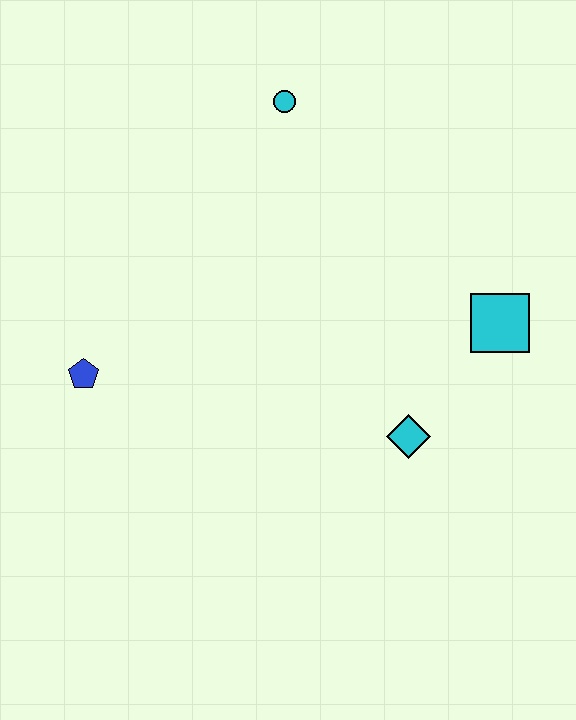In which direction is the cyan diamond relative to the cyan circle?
The cyan diamond is below the cyan circle.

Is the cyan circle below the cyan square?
No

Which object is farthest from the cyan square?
The blue pentagon is farthest from the cyan square.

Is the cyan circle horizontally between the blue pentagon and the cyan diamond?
Yes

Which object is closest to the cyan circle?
The cyan square is closest to the cyan circle.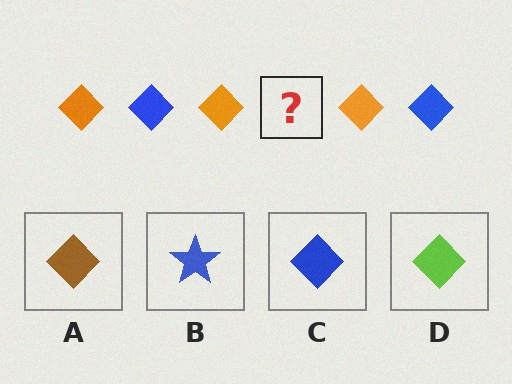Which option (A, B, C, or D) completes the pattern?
C.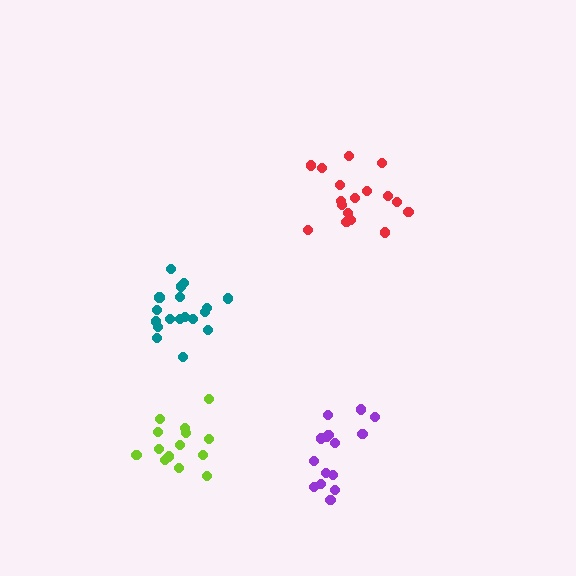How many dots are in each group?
Group 1: 18 dots, Group 2: 15 dots, Group 3: 17 dots, Group 4: 14 dots (64 total).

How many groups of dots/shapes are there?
There are 4 groups.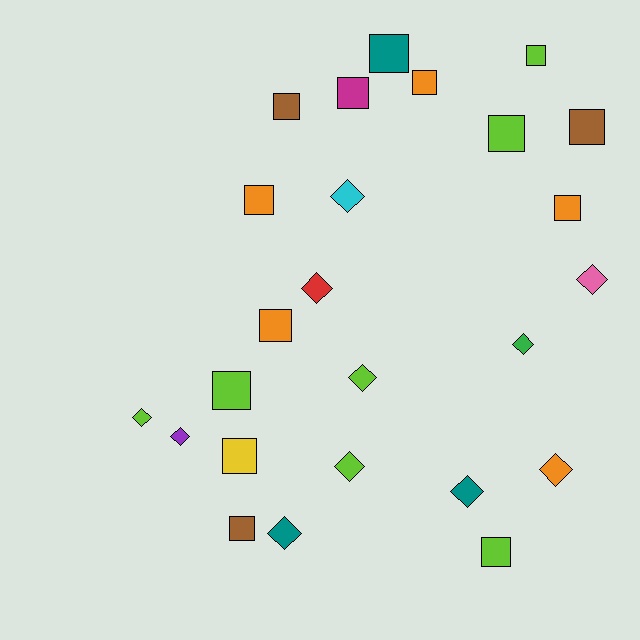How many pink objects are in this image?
There is 1 pink object.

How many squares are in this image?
There are 14 squares.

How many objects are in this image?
There are 25 objects.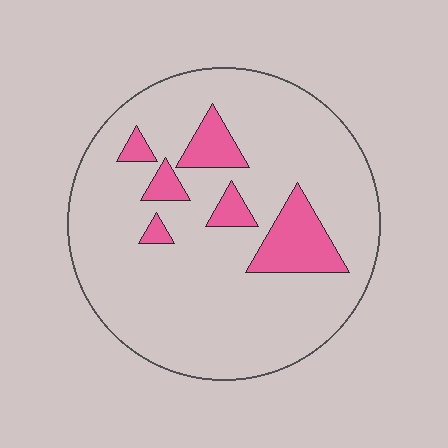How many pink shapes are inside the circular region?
6.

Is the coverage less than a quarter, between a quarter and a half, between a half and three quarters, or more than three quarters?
Less than a quarter.